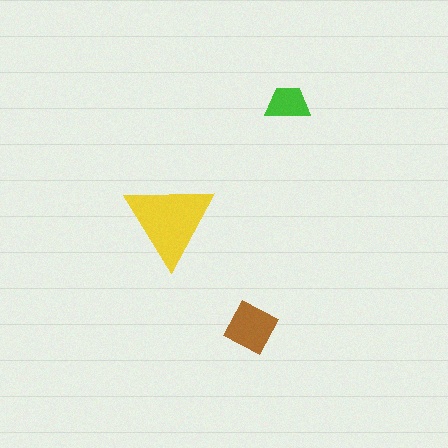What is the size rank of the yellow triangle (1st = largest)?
1st.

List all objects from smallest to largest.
The green trapezoid, the brown diamond, the yellow triangle.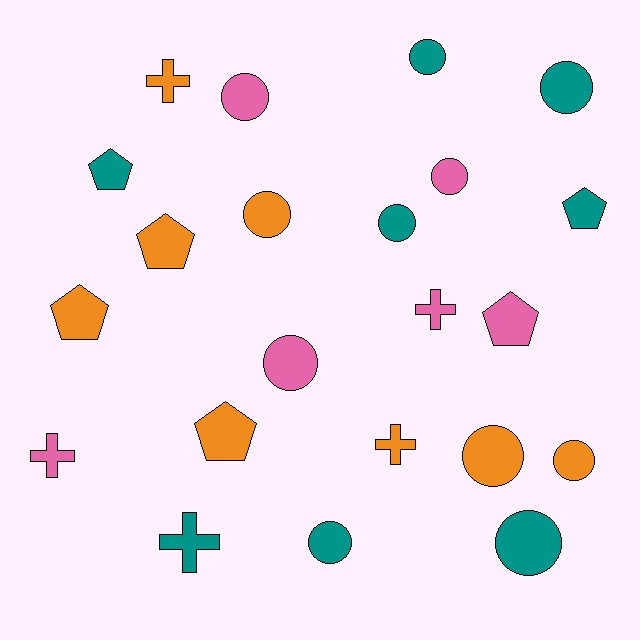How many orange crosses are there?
There are 2 orange crosses.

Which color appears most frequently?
Teal, with 8 objects.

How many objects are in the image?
There are 22 objects.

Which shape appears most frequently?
Circle, with 11 objects.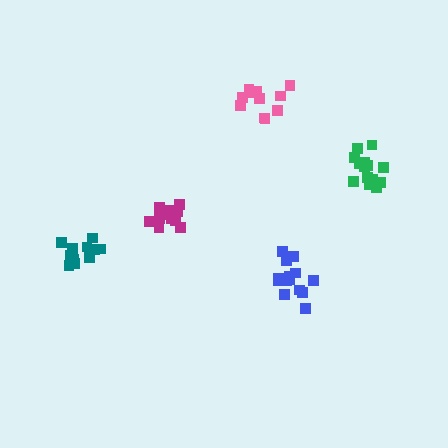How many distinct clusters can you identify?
There are 5 distinct clusters.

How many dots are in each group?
Group 1: 14 dots, Group 2: 11 dots, Group 3: 12 dots, Group 4: 13 dots, Group 5: 14 dots (64 total).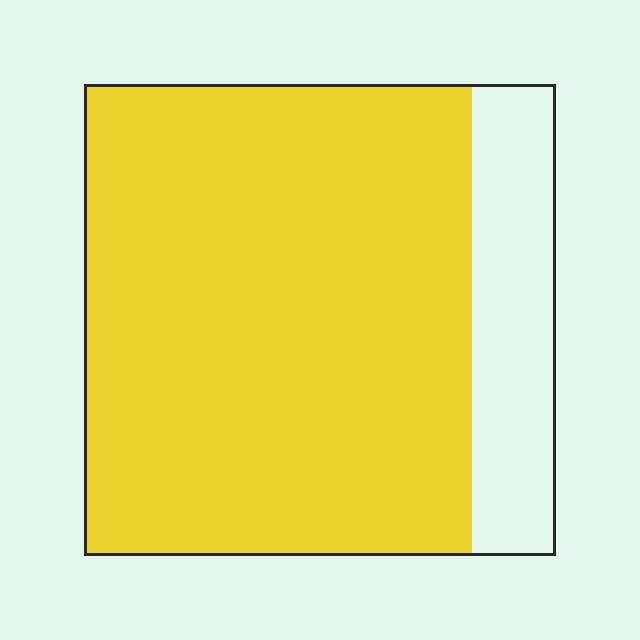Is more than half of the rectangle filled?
Yes.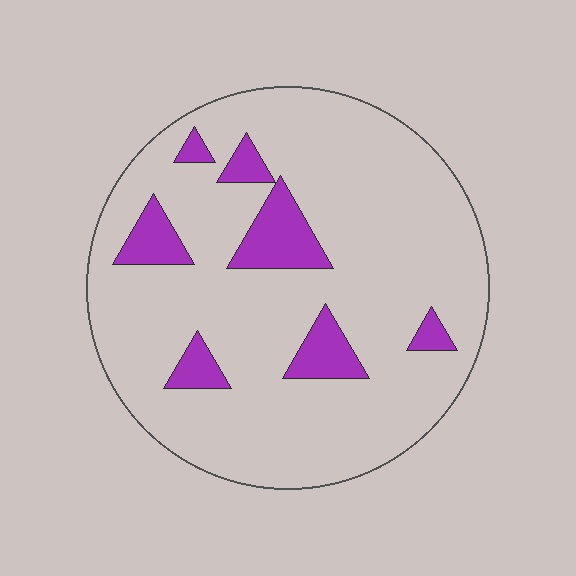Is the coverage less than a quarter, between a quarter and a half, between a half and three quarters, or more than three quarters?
Less than a quarter.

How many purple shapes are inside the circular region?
7.